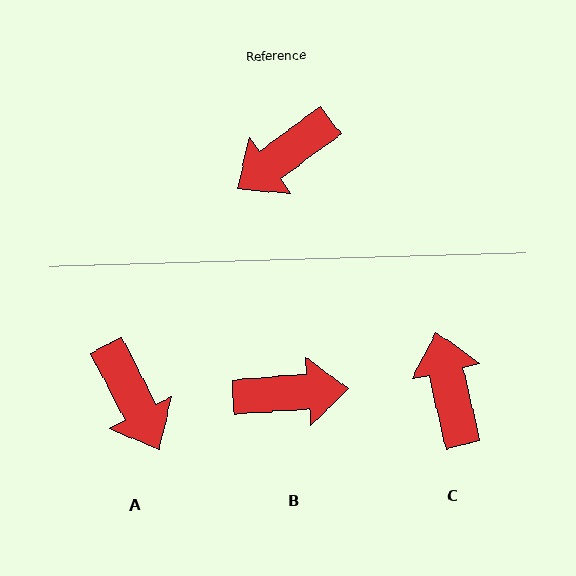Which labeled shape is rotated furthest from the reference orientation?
B, about 148 degrees away.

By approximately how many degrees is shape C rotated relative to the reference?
Approximately 113 degrees clockwise.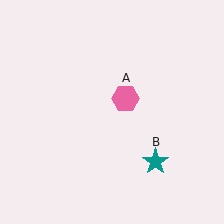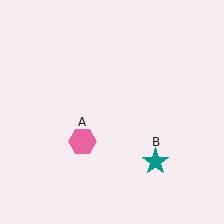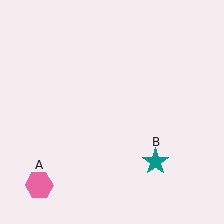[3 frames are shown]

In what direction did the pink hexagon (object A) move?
The pink hexagon (object A) moved down and to the left.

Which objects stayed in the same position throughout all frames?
Teal star (object B) remained stationary.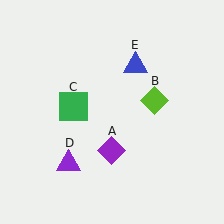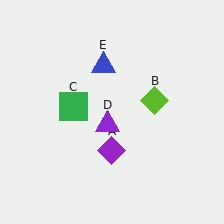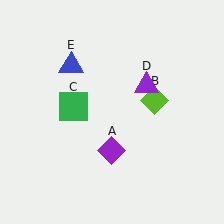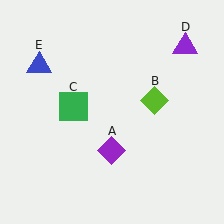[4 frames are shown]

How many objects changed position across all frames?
2 objects changed position: purple triangle (object D), blue triangle (object E).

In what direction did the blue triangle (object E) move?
The blue triangle (object E) moved left.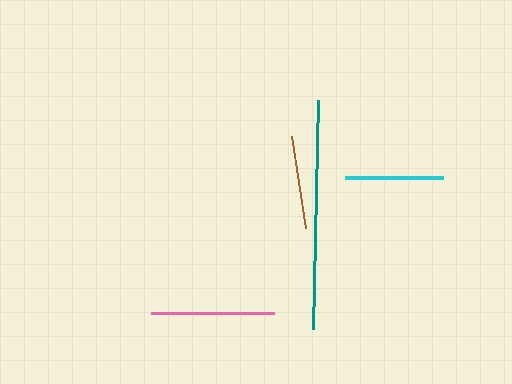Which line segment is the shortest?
The brown line is the shortest at approximately 93 pixels.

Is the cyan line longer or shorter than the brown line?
The cyan line is longer than the brown line.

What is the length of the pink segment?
The pink segment is approximately 123 pixels long.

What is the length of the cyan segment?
The cyan segment is approximately 98 pixels long.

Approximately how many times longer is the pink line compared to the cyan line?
The pink line is approximately 1.3 times the length of the cyan line.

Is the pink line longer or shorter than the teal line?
The teal line is longer than the pink line.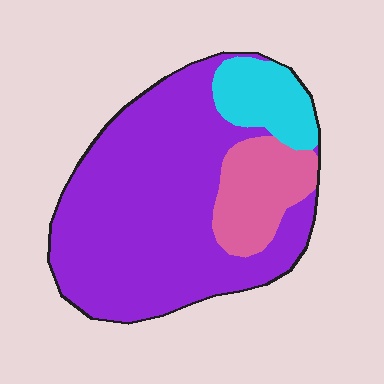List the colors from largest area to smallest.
From largest to smallest: purple, pink, cyan.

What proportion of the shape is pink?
Pink takes up about one sixth (1/6) of the shape.